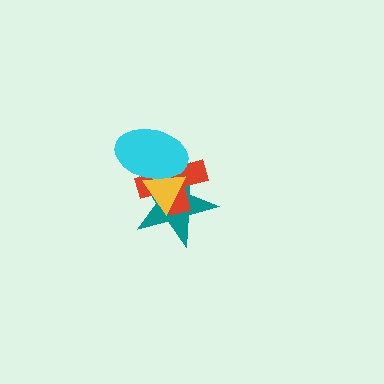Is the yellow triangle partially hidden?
No, no other shape covers it.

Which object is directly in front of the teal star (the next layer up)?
The red cross is directly in front of the teal star.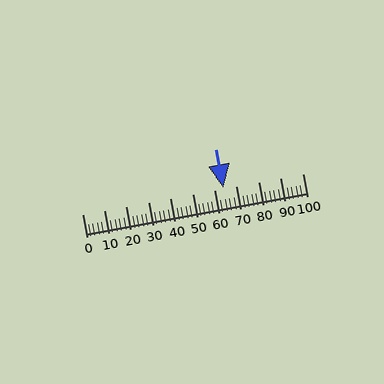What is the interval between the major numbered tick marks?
The major tick marks are spaced 10 units apart.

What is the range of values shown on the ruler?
The ruler shows values from 0 to 100.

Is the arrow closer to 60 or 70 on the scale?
The arrow is closer to 60.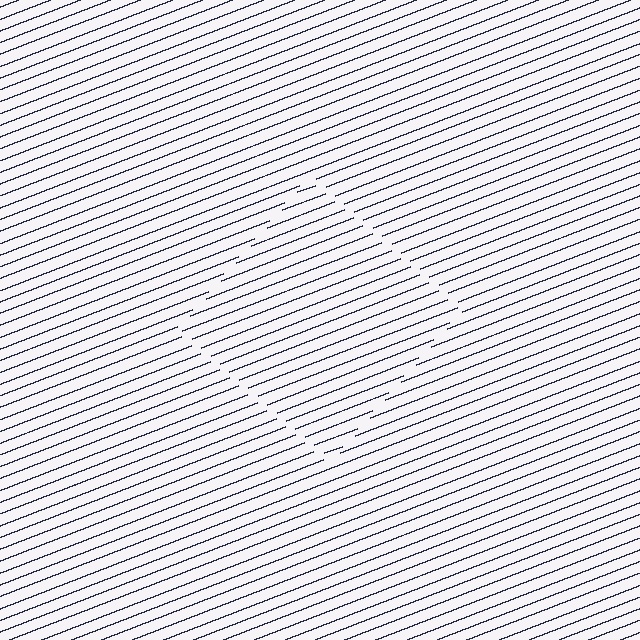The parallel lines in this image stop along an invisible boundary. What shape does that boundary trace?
An illusory square. The interior of the shape contains the same grating, shifted by half a period — the contour is defined by the phase discontinuity where line-ends from the inner and outer gratings abut.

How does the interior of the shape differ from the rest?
The interior of the shape contains the same grating, shifted by half a period — the contour is defined by the phase discontinuity where line-ends from the inner and outer gratings abut.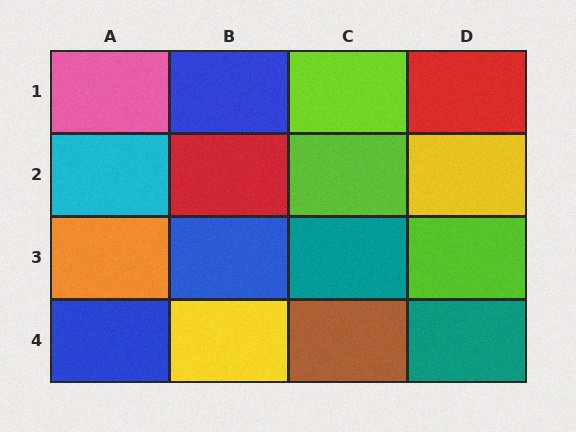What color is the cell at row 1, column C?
Lime.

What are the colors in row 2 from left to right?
Cyan, red, lime, yellow.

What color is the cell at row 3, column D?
Lime.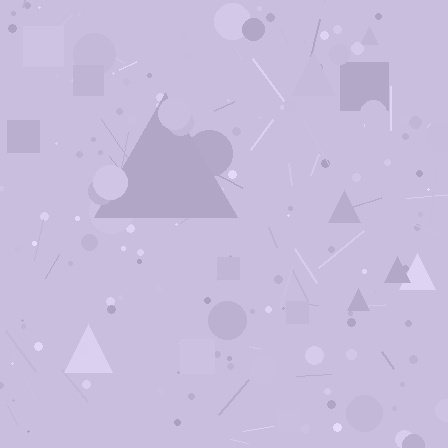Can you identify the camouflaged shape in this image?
The camouflaged shape is a triangle.